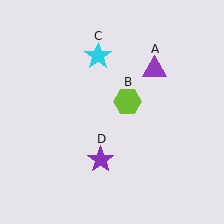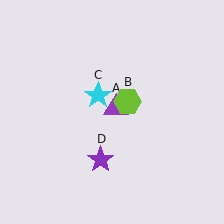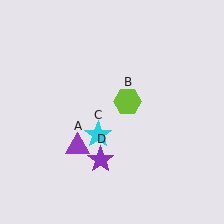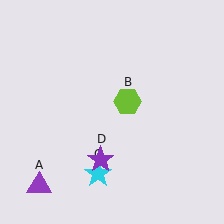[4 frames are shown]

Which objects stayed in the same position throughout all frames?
Lime hexagon (object B) and purple star (object D) remained stationary.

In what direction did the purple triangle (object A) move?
The purple triangle (object A) moved down and to the left.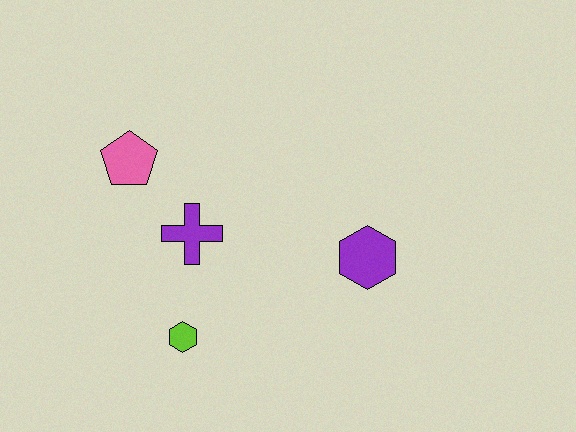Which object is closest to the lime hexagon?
The purple cross is closest to the lime hexagon.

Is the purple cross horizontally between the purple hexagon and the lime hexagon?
Yes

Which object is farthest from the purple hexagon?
The pink pentagon is farthest from the purple hexagon.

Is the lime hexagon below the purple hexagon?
Yes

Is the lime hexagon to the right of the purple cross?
No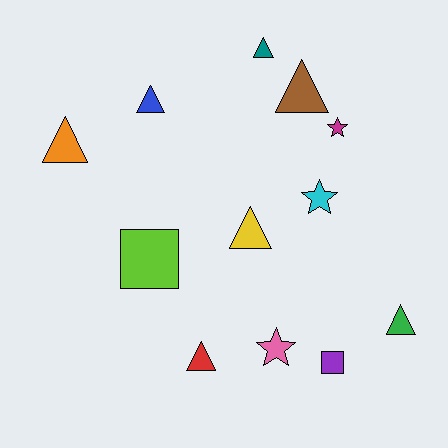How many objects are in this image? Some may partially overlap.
There are 12 objects.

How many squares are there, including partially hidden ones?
There are 2 squares.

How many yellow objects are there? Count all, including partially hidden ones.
There is 1 yellow object.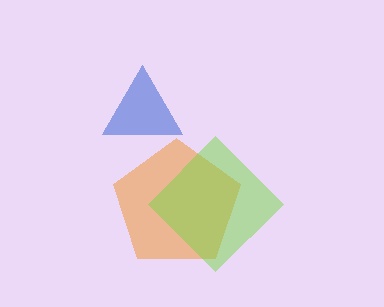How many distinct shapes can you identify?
There are 3 distinct shapes: an orange pentagon, a lime diamond, a blue triangle.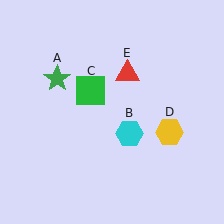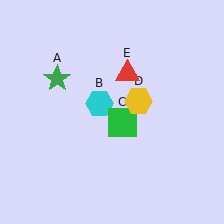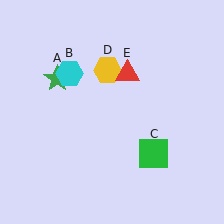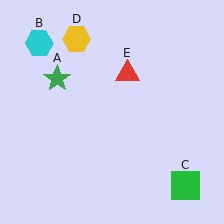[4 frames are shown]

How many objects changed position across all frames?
3 objects changed position: cyan hexagon (object B), green square (object C), yellow hexagon (object D).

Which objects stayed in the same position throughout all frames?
Green star (object A) and red triangle (object E) remained stationary.